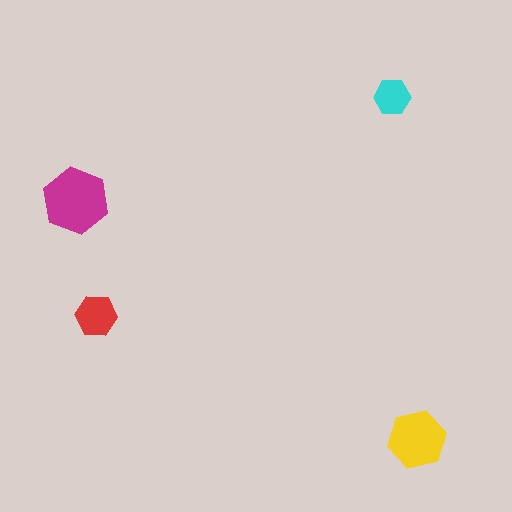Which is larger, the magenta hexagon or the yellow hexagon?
The magenta one.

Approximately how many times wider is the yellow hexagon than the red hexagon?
About 1.5 times wider.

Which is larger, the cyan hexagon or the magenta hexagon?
The magenta one.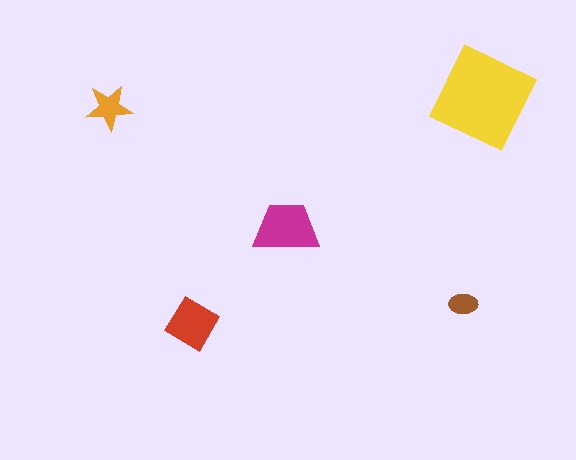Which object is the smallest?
The brown ellipse.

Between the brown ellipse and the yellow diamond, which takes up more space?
The yellow diamond.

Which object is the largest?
The yellow diamond.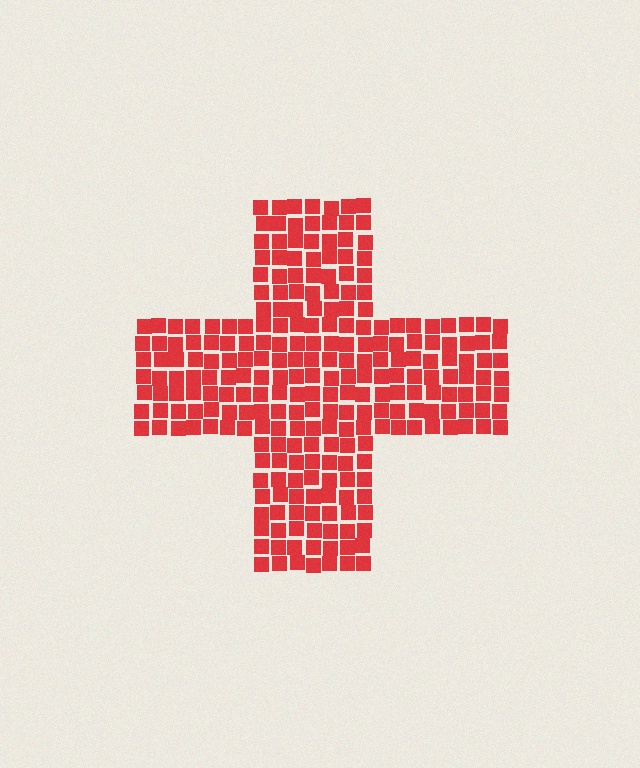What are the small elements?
The small elements are squares.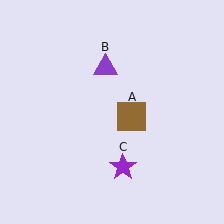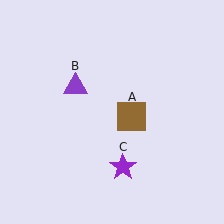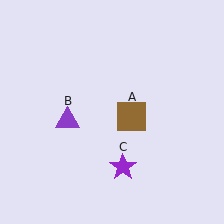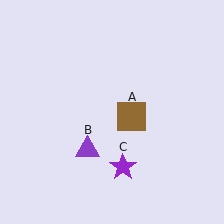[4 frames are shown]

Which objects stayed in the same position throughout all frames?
Brown square (object A) and purple star (object C) remained stationary.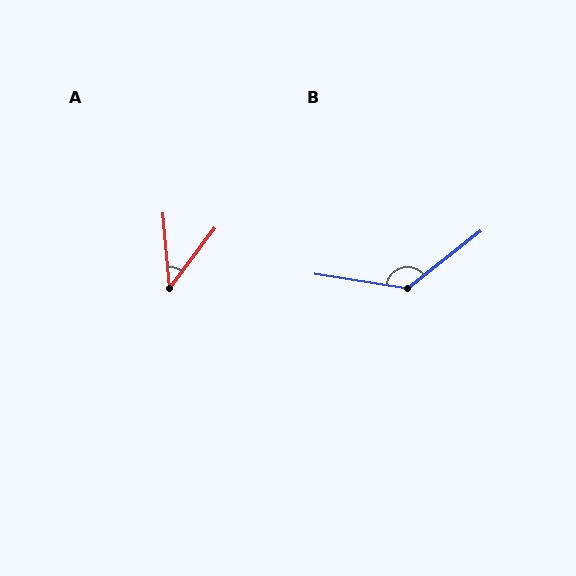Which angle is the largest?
B, at approximately 134 degrees.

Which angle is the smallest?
A, at approximately 42 degrees.